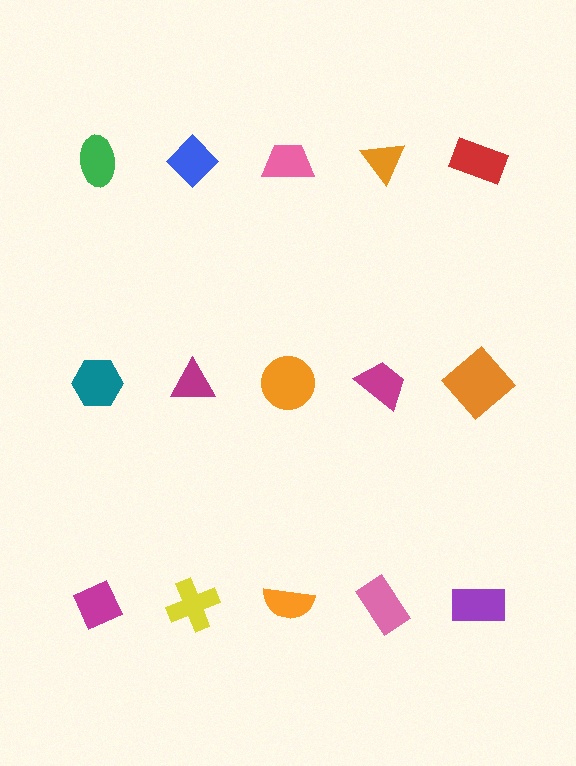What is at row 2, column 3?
An orange circle.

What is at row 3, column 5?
A purple rectangle.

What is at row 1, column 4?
An orange triangle.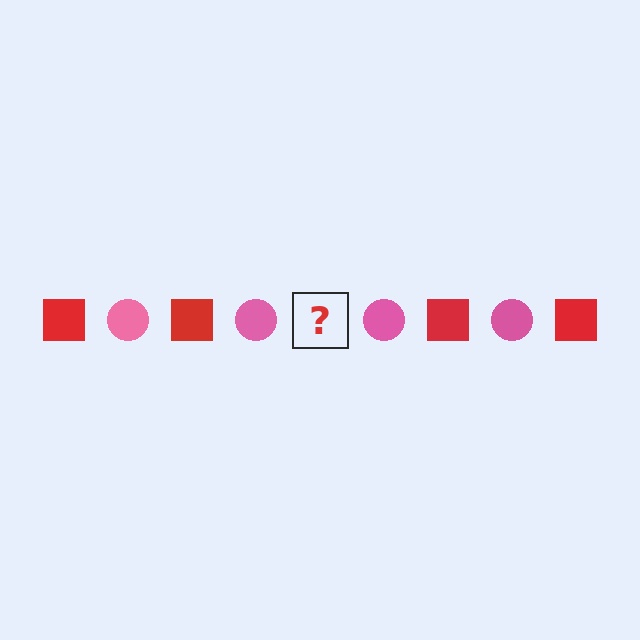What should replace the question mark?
The question mark should be replaced with a red square.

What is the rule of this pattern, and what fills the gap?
The rule is that the pattern alternates between red square and pink circle. The gap should be filled with a red square.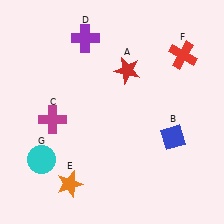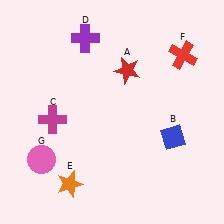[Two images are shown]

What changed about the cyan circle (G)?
In Image 1, G is cyan. In Image 2, it changed to pink.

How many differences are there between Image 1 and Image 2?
There is 1 difference between the two images.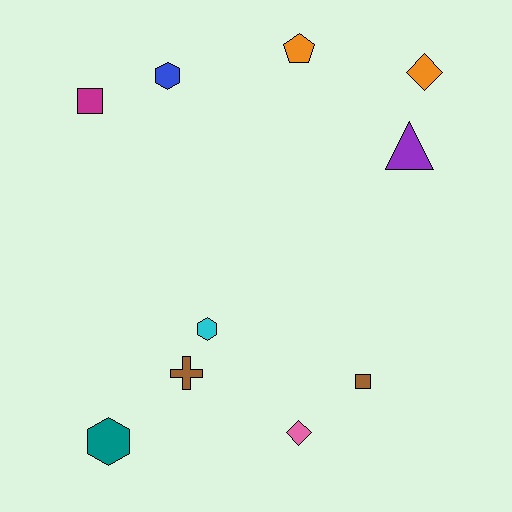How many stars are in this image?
There are no stars.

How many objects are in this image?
There are 10 objects.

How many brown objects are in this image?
There are 2 brown objects.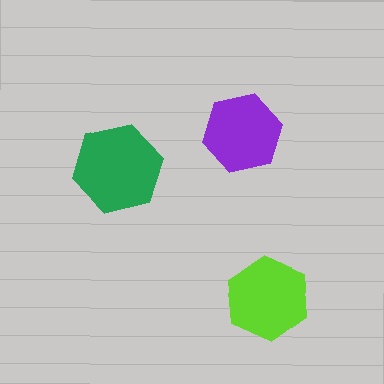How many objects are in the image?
There are 3 objects in the image.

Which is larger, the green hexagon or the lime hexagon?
The green one.